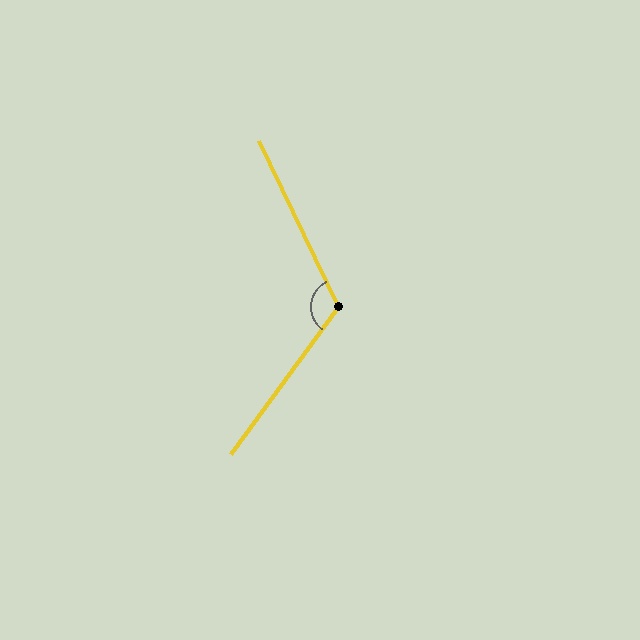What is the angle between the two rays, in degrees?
Approximately 118 degrees.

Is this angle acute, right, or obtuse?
It is obtuse.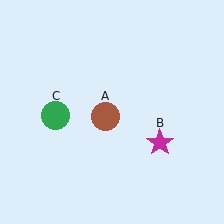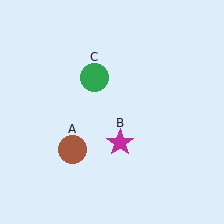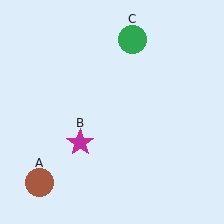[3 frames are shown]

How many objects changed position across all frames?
3 objects changed position: brown circle (object A), magenta star (object B), green circle (object C).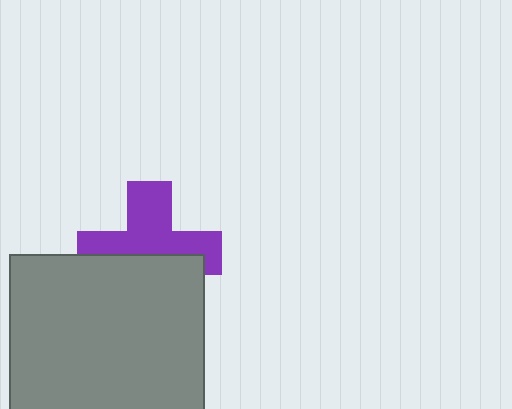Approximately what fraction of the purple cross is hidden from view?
Roughly 47% of the purple cross is hidden behind the gray square.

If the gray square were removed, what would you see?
You would see the complete purple cross.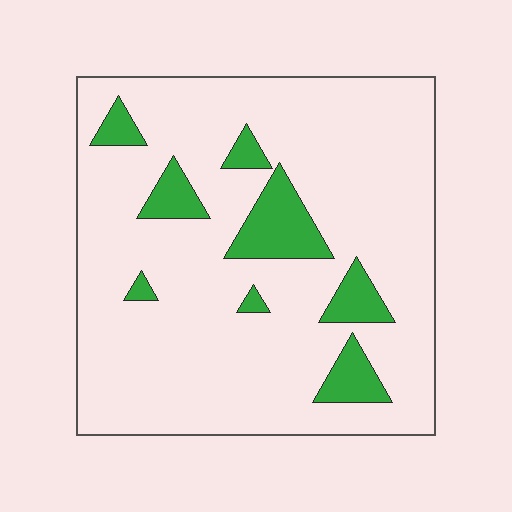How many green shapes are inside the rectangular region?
8.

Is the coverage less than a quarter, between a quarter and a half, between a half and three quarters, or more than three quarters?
Less than a quarter.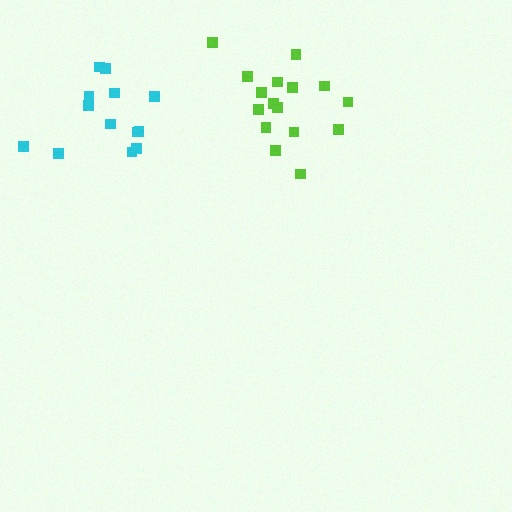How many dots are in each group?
Group 1: 16 dots, Group 2: 13 dots (29 total).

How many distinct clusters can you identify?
There are 2 distinct clusters.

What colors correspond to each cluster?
The clusters are colored: lime, cyan.